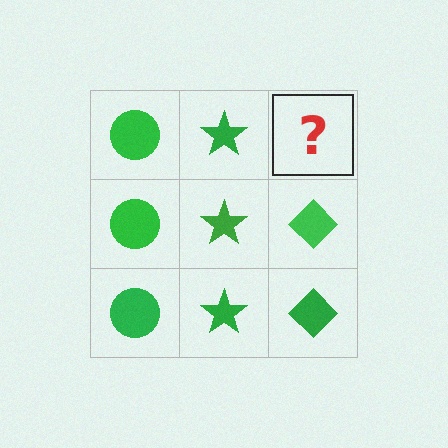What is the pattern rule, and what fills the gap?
The rule is that each column has a consistent shape. The gap should be filled with a green diamond.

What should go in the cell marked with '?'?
The missing cell should contain a green diamond.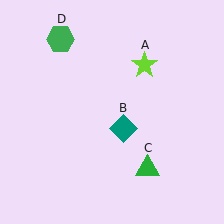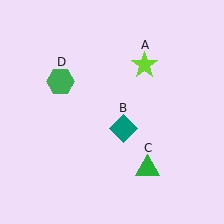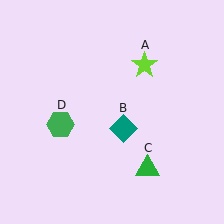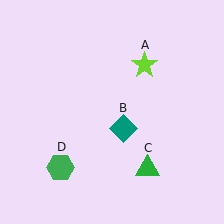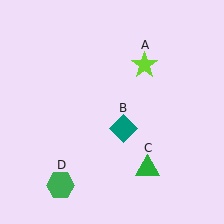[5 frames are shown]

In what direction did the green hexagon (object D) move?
The green hexagon (object D) moved down.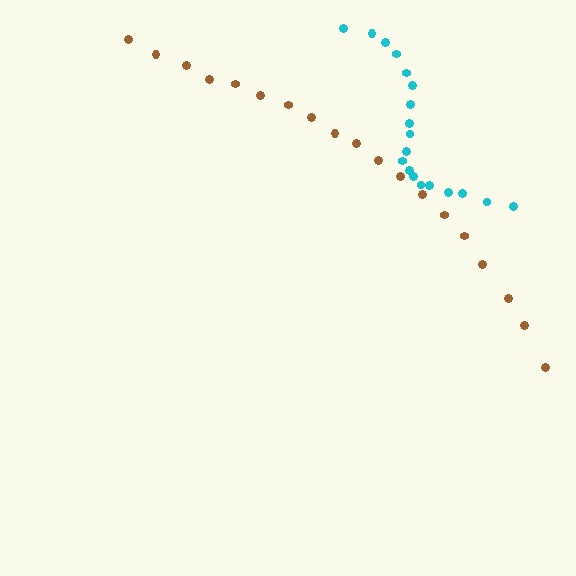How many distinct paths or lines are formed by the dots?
There are 2 distinct paths.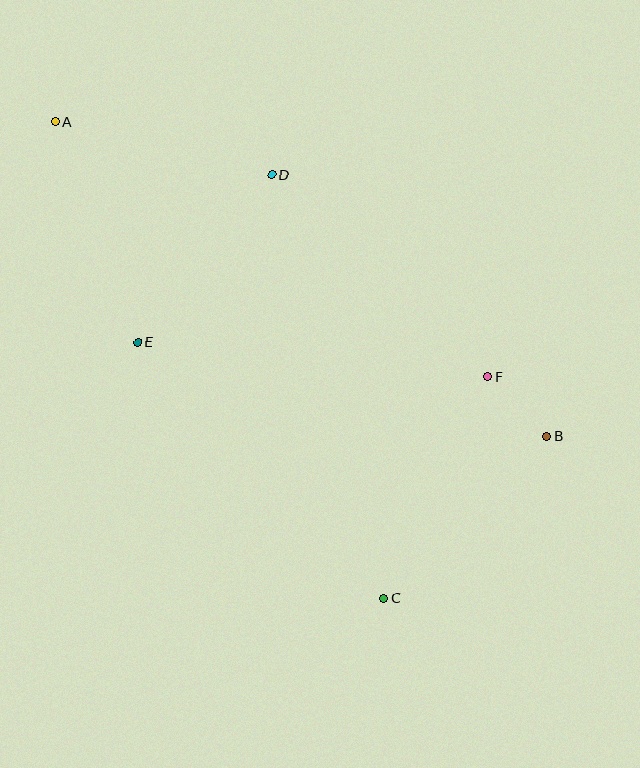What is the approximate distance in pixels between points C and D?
The distance between C and D is approximately 438 pixels.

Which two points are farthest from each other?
Points A and B are farthest from each other.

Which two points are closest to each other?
Points B and F are closest to each other.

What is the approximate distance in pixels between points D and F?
The distance between D and F is approximately 296 pixels.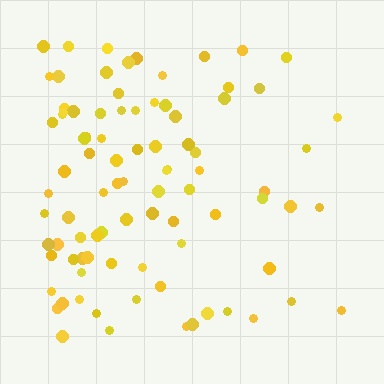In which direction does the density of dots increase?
From right to left, with the left side densest.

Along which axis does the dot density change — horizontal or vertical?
Horizontal.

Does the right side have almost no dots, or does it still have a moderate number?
Still a moderate number, just noticeably fewer than the left.